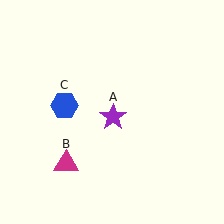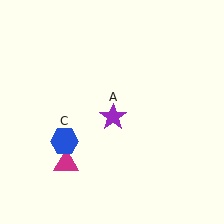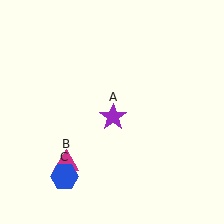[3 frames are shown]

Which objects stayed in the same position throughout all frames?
Purple star (object A) and magenta triangle (object B) remained stationary.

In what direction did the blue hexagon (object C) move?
The blue hexagon (object C) moved down.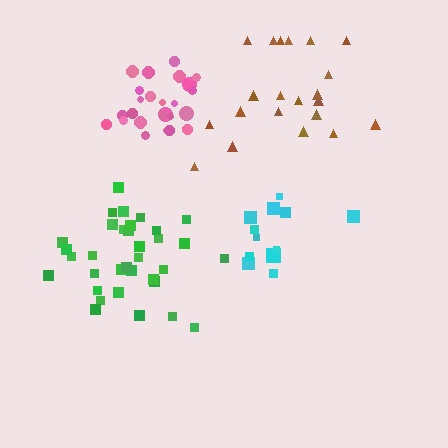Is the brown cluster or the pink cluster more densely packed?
Pink.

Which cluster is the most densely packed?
Pink.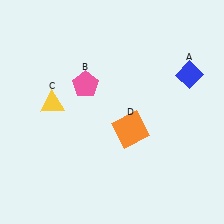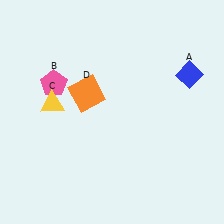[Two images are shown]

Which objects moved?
The objects that moved are: the pink pentagon (B), the orange square (D).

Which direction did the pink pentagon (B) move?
The pink pentagon (B) moved left.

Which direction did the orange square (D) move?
The orange square (D) moved left.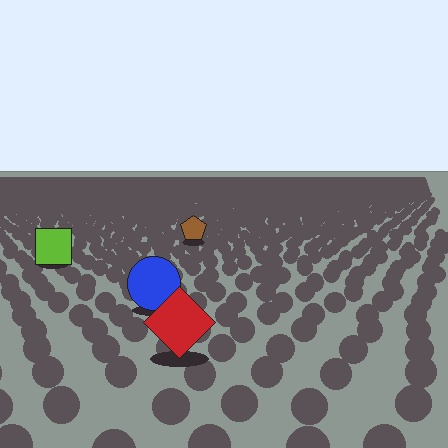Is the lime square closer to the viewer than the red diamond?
No. The red diamond is closer — you can tell from the texture gradient: the ground texture is coarser near it.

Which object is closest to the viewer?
The red diamond is closest. The texture marks near it are larger and more spread out.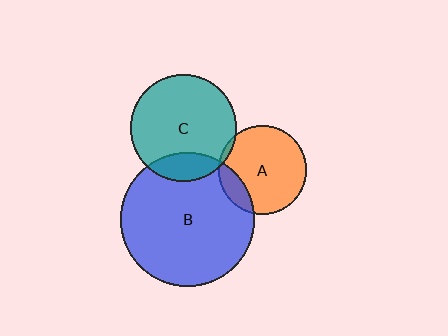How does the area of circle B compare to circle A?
Approximately 2.3 times.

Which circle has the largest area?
Circle B (blue).